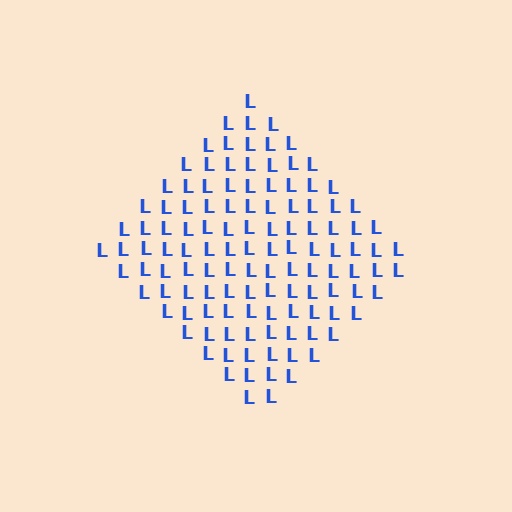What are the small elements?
The small elements are letter L's.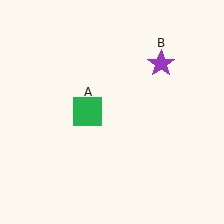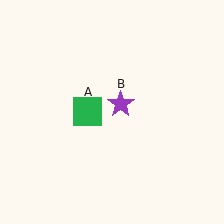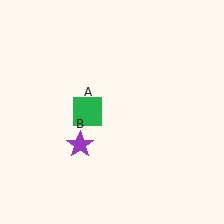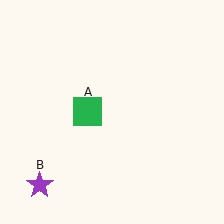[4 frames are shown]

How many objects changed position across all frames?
1 object changed position: purple star (object B).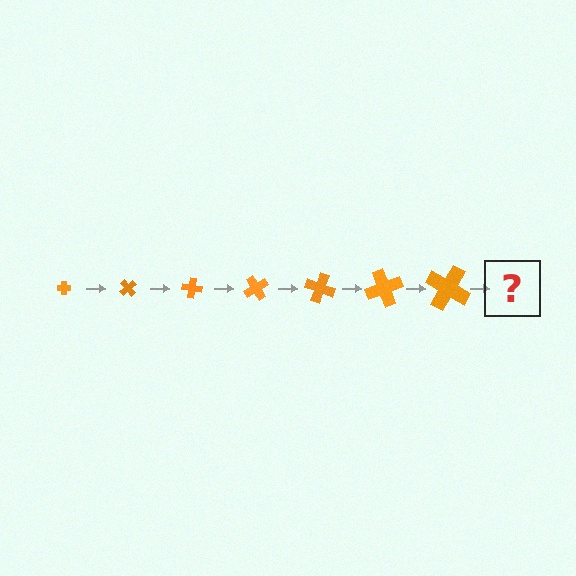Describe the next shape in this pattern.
It should be a cross, larger than the previous one and rotated 350 degrees from the start.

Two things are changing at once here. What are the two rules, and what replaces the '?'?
The two rules are that the cross grows larger each step and it rotates 50 degrees each step. The '?' should be a cross, larger than the previous one and rotated 350 degrees from the start.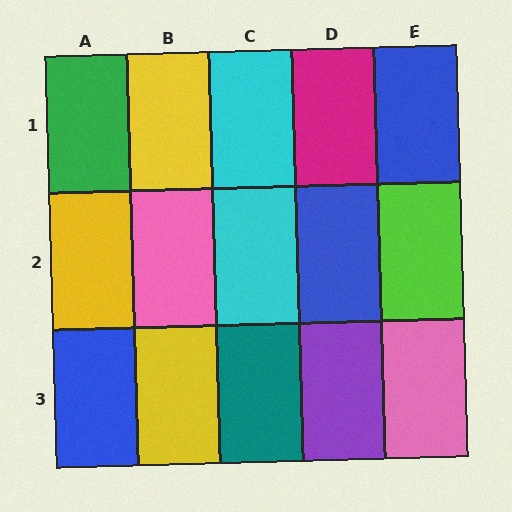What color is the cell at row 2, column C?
Cyan.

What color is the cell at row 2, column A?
Yellow.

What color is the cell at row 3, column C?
Teal.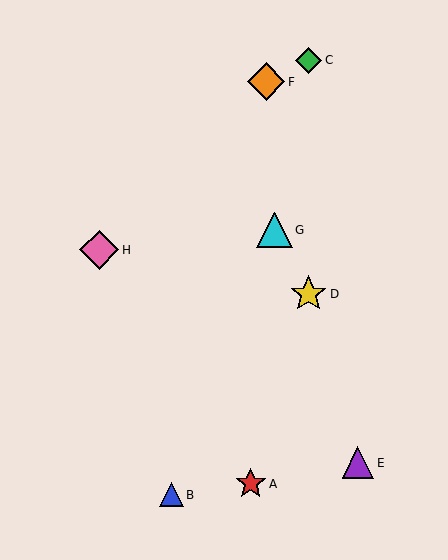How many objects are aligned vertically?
2 objects (C, D) are aligned vertically.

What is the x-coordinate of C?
Object C is at x≈308.